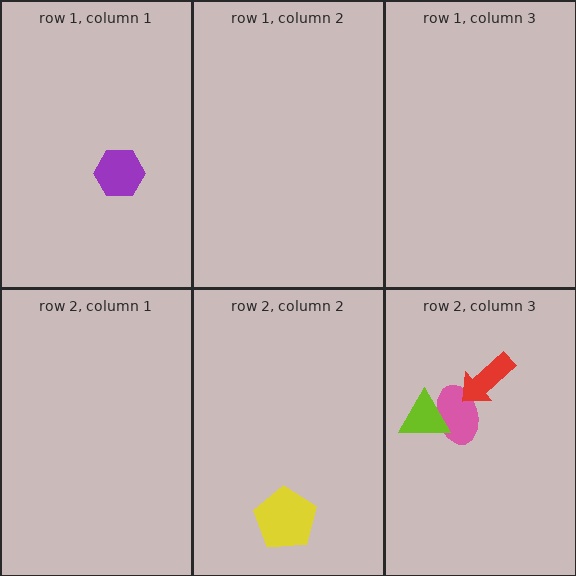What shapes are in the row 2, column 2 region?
The yellow pentagon.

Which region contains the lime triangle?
The row 2, column 3 region.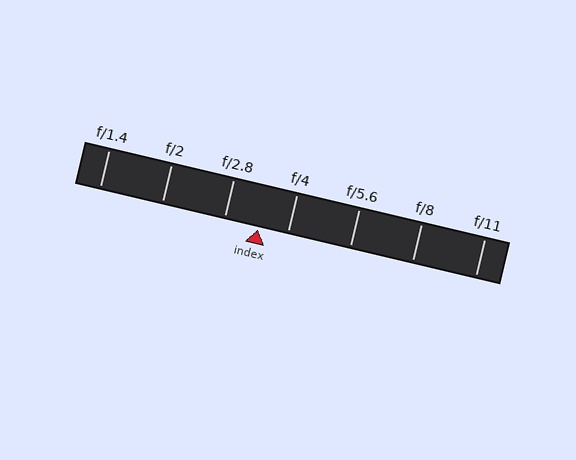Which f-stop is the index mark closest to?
The index mark is closest to f/4.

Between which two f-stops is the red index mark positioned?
The index mark is between f/2.8 and f/4.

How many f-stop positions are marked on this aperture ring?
There are 7 f-stop positions marked.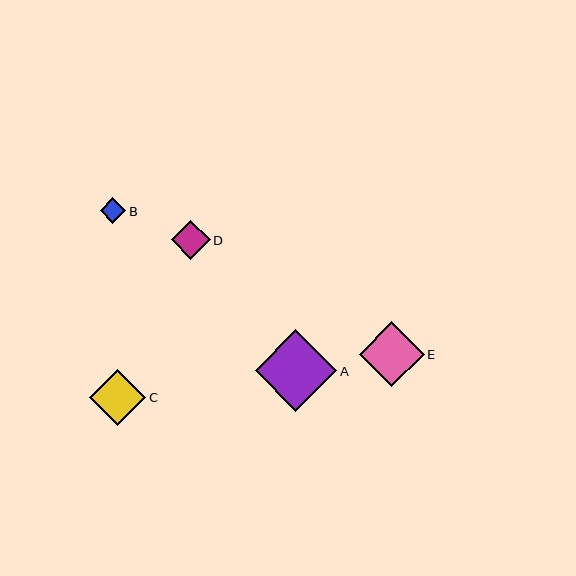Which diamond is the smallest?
Diamond B is the smallest with a size of approximately 26 pixels.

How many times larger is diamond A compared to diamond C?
Diamond A is approximately 1.5 times the size of diamond C.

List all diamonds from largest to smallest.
From largest to smallest: A, E, C, D, B.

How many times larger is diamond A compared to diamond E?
Diamond A is approximately 1.2 times the size of diamond E.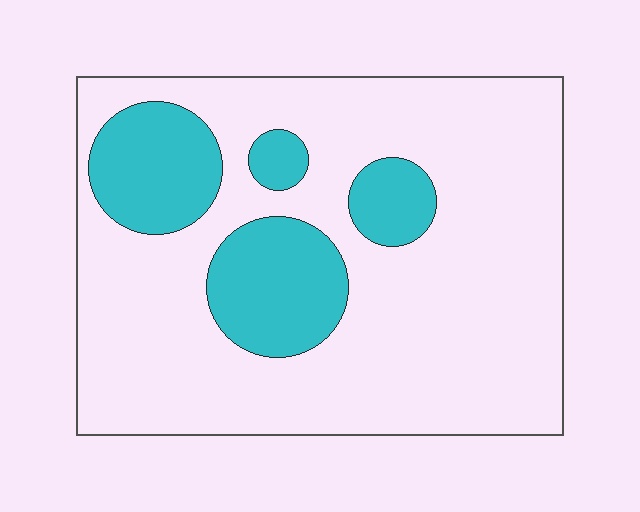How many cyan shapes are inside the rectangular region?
4.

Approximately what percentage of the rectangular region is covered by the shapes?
Approximately 20%.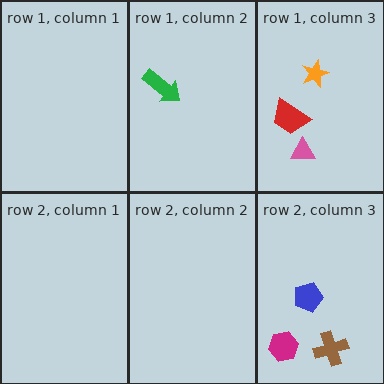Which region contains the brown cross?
The row 2, column 3 region.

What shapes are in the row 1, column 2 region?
The green arrow.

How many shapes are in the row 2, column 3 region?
3.